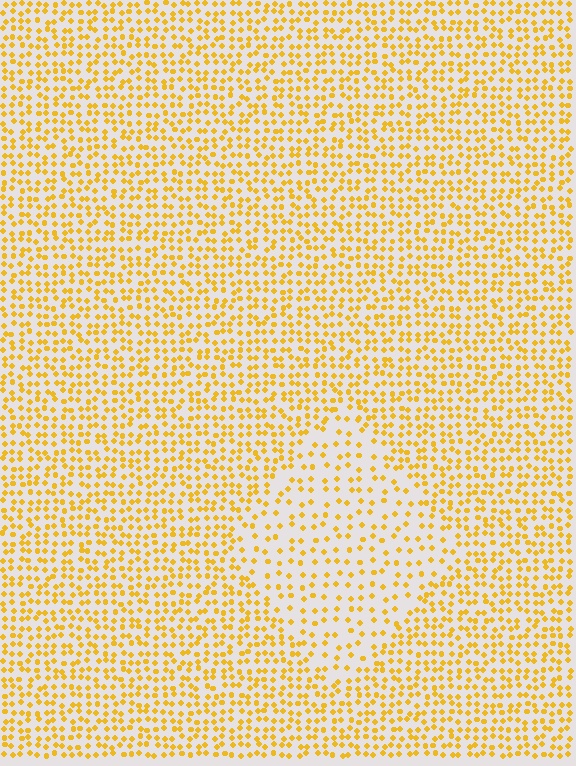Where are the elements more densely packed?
The elements are more densely packed outside the diamond boundary.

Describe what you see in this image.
The image contains small yellow elements arranged at two different densities. A diamond-shaped region is visible where the elements are less densely packed than the surrounding area.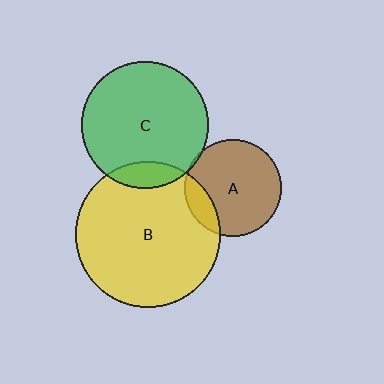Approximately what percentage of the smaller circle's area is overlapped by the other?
Approximately 5%.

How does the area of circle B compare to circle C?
Approximately 1.3 times.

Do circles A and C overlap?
Yes.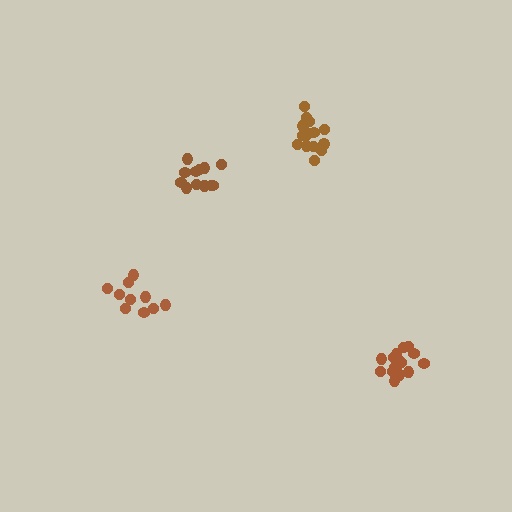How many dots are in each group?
Group 1: 10 dots, Group 2: 16 dots, Group 3: 16 dots, Group 4: 12 dots (54 total).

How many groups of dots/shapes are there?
There are 4 groups.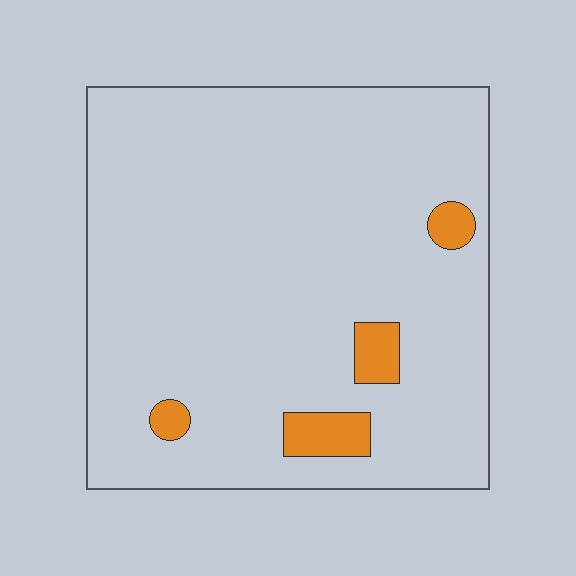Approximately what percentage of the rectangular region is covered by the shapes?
Approximately 5%.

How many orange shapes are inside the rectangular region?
4.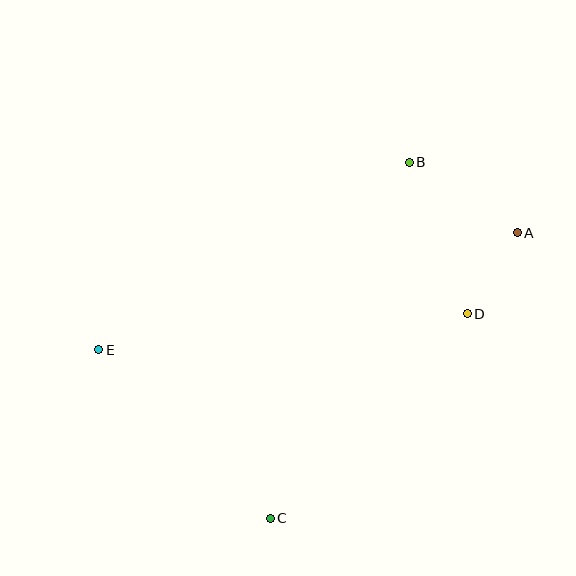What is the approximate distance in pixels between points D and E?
The distance between D and E is approximately 371 pixels.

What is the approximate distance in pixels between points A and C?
The distance between A and C is approximately 378 pixels.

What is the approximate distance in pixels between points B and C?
The distance between B and C is approximately 382 pixels.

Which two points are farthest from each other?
Points A and E are farthest from each other.